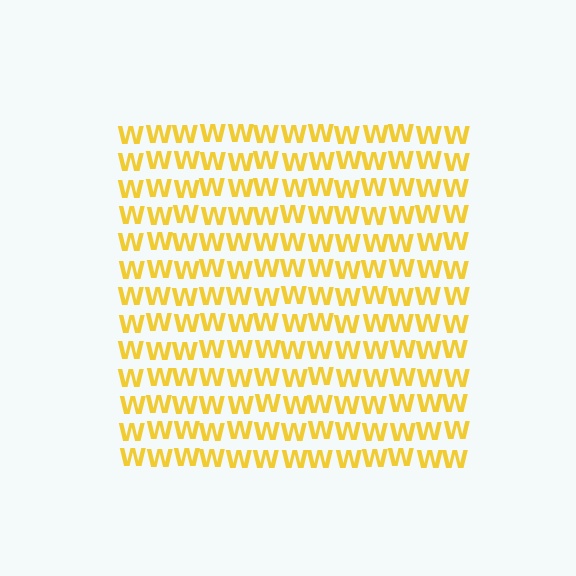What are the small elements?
The small elements are letter W's.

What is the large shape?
The large shape is a square.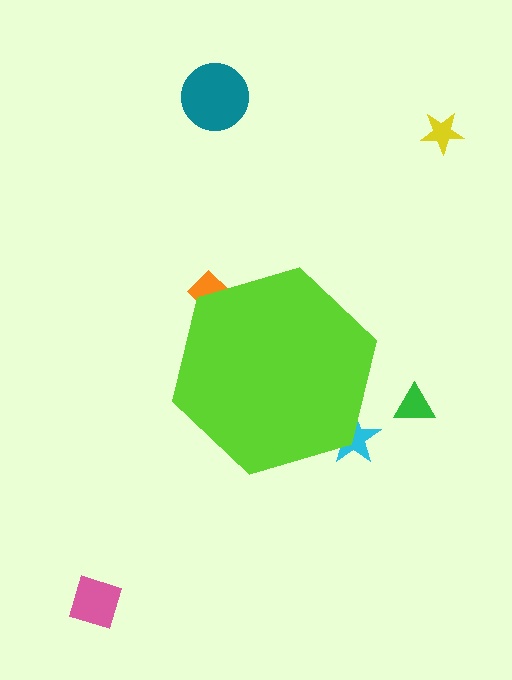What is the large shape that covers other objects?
A lime hexagon.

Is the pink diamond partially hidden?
No, the pink diamond is fully visible.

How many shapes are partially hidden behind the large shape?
2 shapes are partially hidden.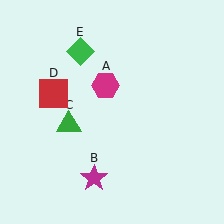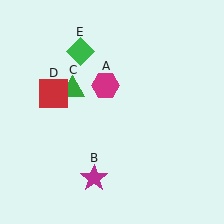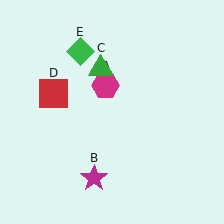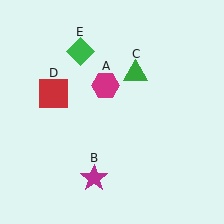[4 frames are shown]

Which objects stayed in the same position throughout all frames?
Magenta hexagon (object A) and magenta star (object B) and red square (object D) and green diamond (object E) remained stationary.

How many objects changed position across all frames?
1 object changed position: green triangle (object C).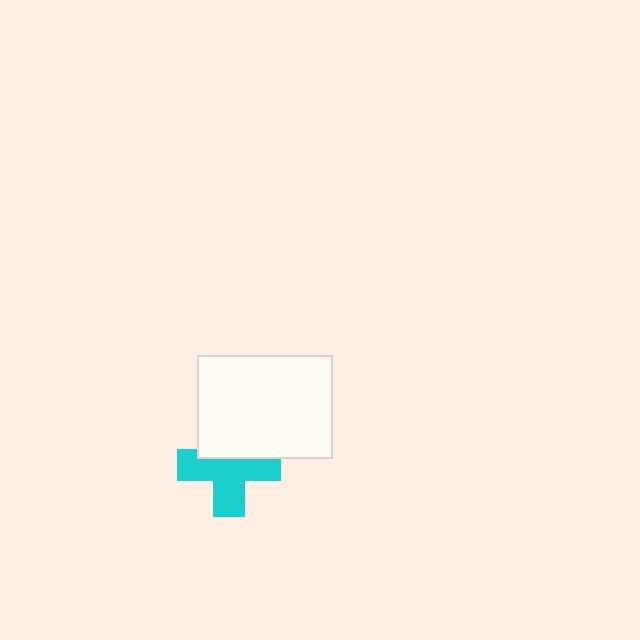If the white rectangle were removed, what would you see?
You would see the complete cyan cross.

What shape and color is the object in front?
The object in front is a white rectangle.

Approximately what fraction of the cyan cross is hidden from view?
Roughly 35% of the cyan cross is hidden behind the white rectangle.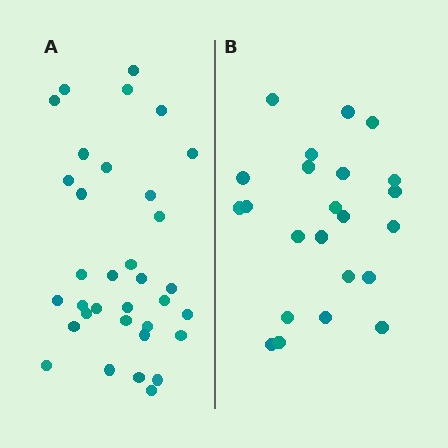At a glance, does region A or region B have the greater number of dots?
Region A (the left region) has more dots.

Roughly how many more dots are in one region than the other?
Region A has roughly 12 or so more dots than region B.